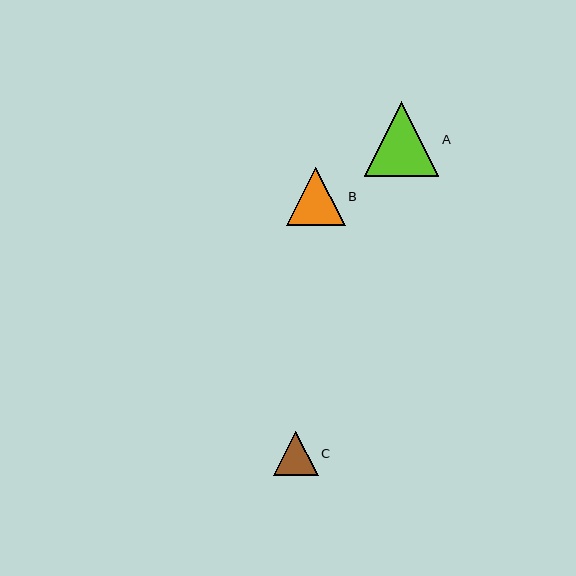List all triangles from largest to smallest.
From largest to smallest: A, B, C.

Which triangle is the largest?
Triangle A is the largest with a size of approximately 75 pixels.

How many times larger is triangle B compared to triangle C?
Triangle B is approximately 1.3 times the size of triangle C.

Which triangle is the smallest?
Triangle C is the smallest with a size of approximately 44 pixels.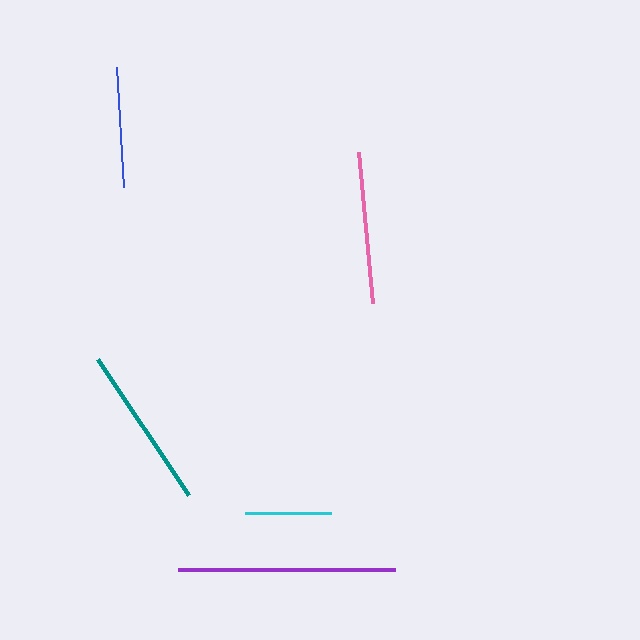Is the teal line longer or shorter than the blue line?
The teal line is longer than the blue line.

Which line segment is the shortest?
The cyan line is the shortest at approximately 85 pixels.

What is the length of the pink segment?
The pink segment is approximately 151 pixels long.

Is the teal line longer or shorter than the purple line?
The purple line is longer than the teal line.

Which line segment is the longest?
The purple line is the longest at approximately 218 pixels.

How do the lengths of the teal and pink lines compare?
The teal and pink lines are approximately the same length.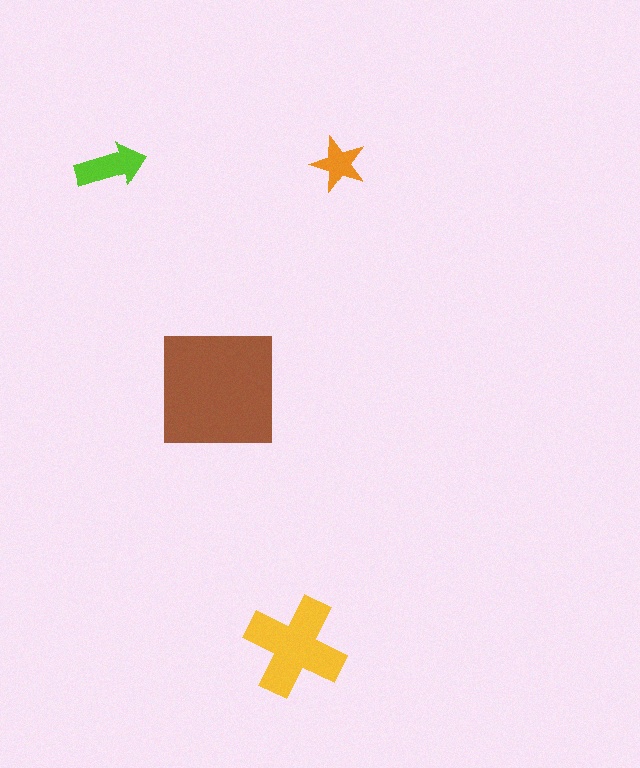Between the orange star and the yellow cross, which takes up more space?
The yellow cross.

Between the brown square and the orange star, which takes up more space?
The brown square.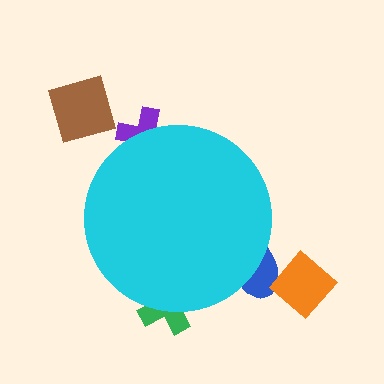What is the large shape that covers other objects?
A cyan circle.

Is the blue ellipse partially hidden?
Yes, the blue ellipse is partially hidden behind the cyan circle.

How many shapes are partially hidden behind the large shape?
3 shapes are partially hidden.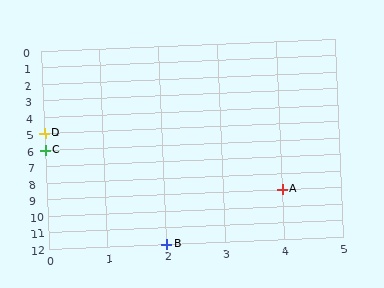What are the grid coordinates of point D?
Point D is at grid coordinates (0, 5).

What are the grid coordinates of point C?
Point C is at grid coordinates (0, 6).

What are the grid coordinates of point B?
Point B is at grid coordinates (2, 12).